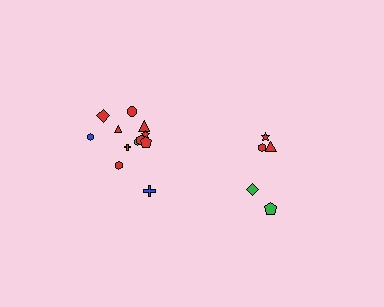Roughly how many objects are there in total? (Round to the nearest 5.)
Roughly 15 objects in total.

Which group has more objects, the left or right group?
The left group.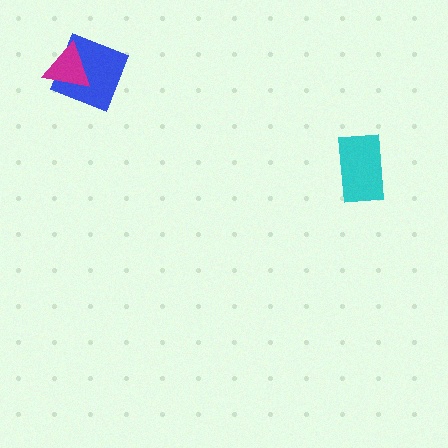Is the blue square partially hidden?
Yes, it is partially covered by another shape.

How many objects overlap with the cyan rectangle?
0 objects overlap with the cyan rectangle.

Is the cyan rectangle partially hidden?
No, no other shape covers it.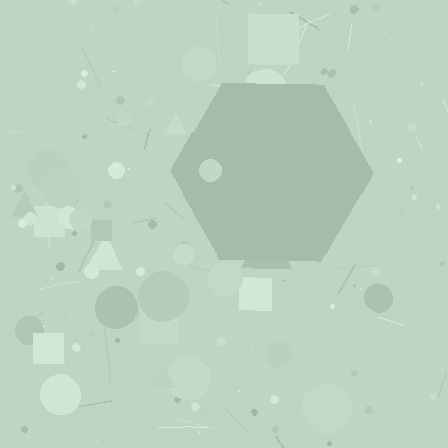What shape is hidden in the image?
A hexagon is hidden in the image.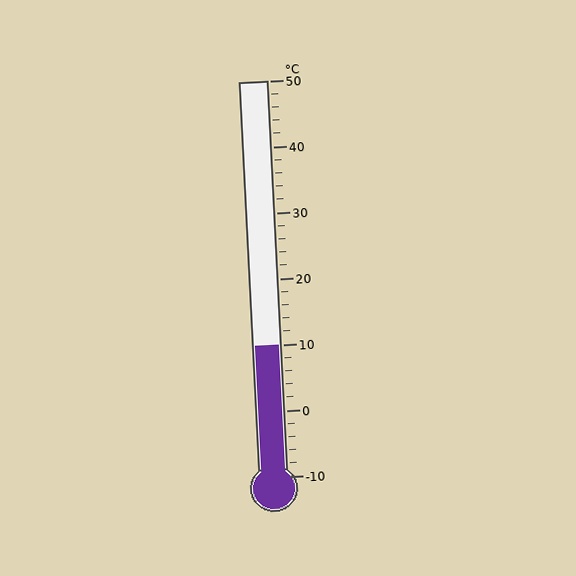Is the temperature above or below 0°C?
The temperature is above 0°C.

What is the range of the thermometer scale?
The thermometer scale ranges from -10°C to 50°C.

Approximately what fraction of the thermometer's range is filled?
The thermometer is filled to approximately 35% of its range.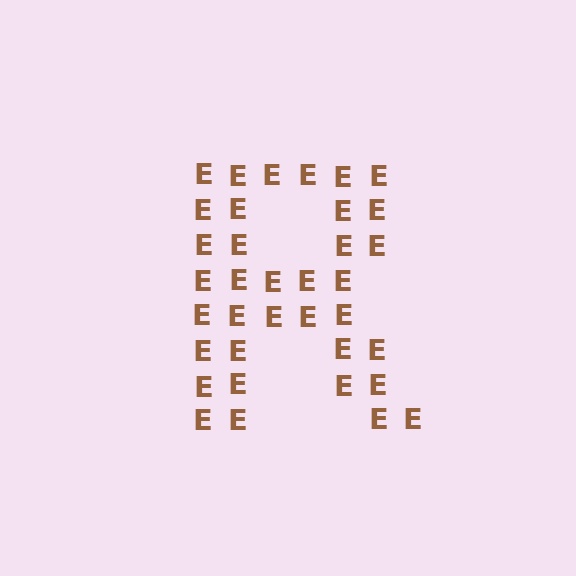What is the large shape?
The large shape is the letter R.